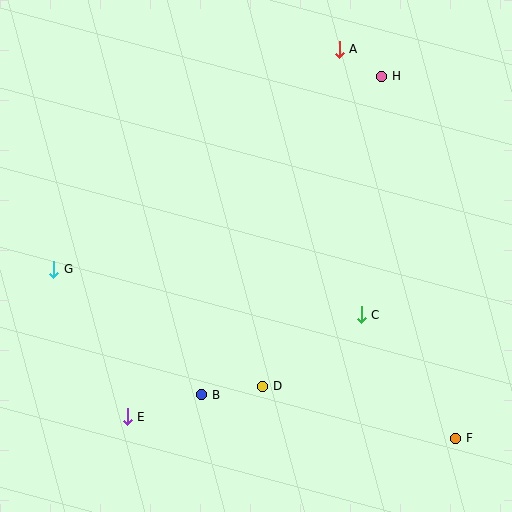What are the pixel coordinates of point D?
Point D is at (263, 386).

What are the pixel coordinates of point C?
Point C is at (361, 315).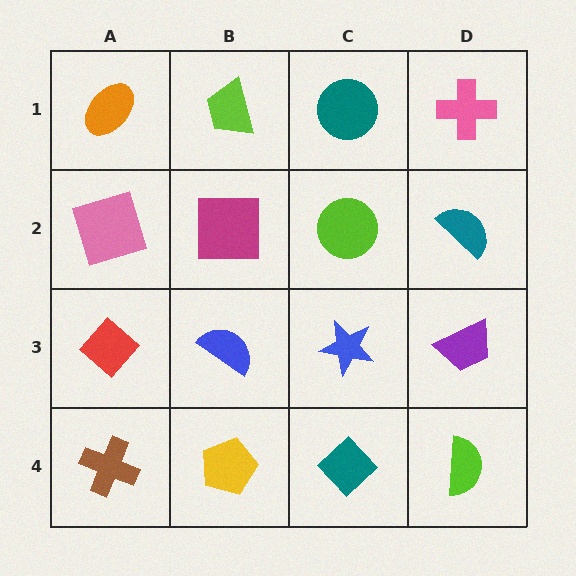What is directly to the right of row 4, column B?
A teal diamond.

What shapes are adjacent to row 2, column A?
An orange ellipse (row 1, column A), a red diamond (row 3, column A), a magenta square (row 2, column B).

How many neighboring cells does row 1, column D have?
2.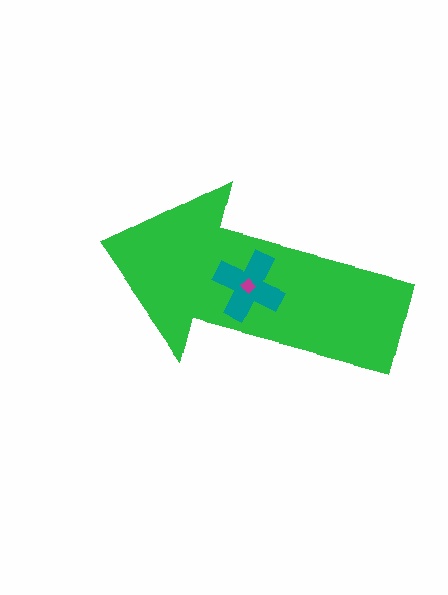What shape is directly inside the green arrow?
The teal cross.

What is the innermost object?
The magenta diamond.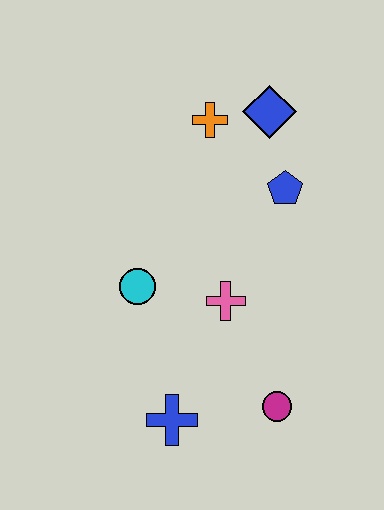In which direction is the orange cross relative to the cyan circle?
The orange cross is above the cyan circle.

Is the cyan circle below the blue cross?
No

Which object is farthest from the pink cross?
The blue diamond is farthest from the pink cross.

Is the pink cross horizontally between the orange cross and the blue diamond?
Yes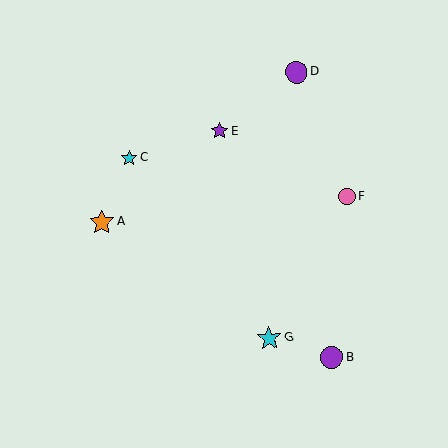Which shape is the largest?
The orange star (labeled A) is the largest.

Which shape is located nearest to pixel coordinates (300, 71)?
The purple circle (labeled D) at (297, 72) is nearest to that location.